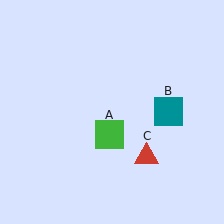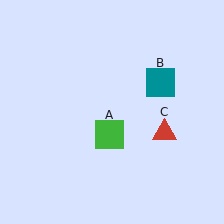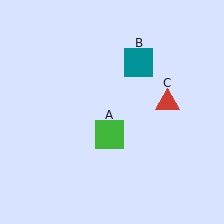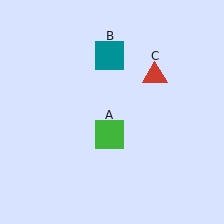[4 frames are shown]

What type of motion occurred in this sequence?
The teal square (object B), red triangle (object C) rotated counterclockwise around the center of the scene.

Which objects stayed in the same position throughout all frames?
Green square (object A) remained stationary.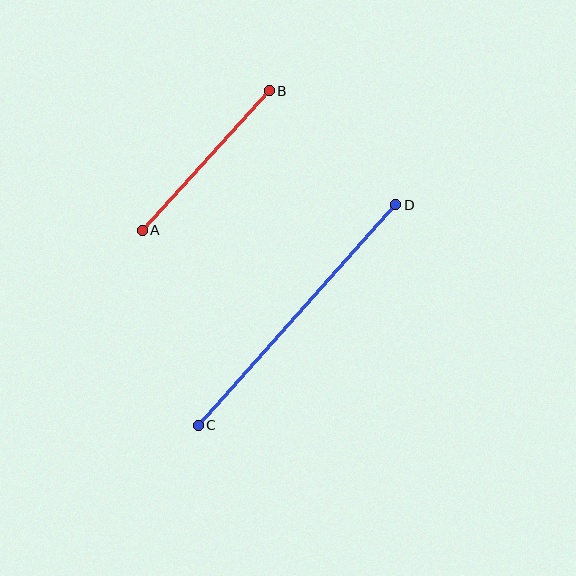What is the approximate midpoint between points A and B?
The midpoint is at approximately (206, 160) pixels.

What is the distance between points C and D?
The distance is approximately 296 pixels.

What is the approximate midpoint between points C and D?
The midpoint is at approximately (297, 315) pixels.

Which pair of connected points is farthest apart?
Points C and D are farthest apart.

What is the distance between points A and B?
The distance is approximately 189 pixels.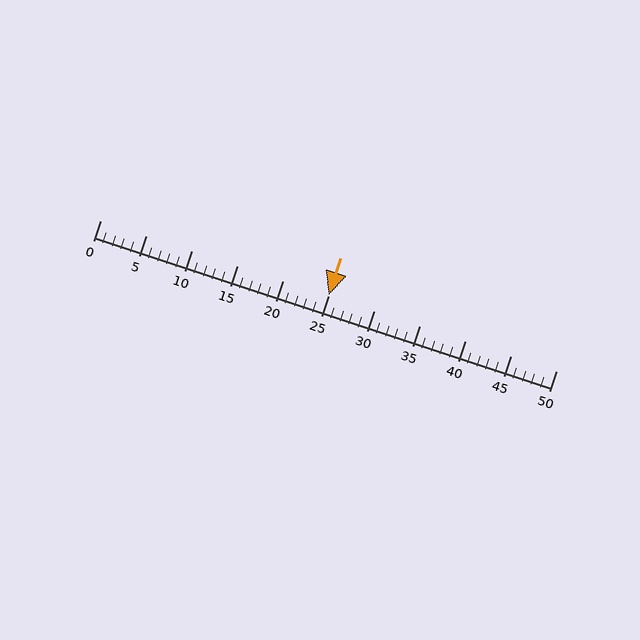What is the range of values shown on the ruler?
The ruler shows values from 0 to 50.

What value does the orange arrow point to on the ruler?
The orange arrow points to approximately 25.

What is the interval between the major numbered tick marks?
The major tick marks are spaced 5 units apart.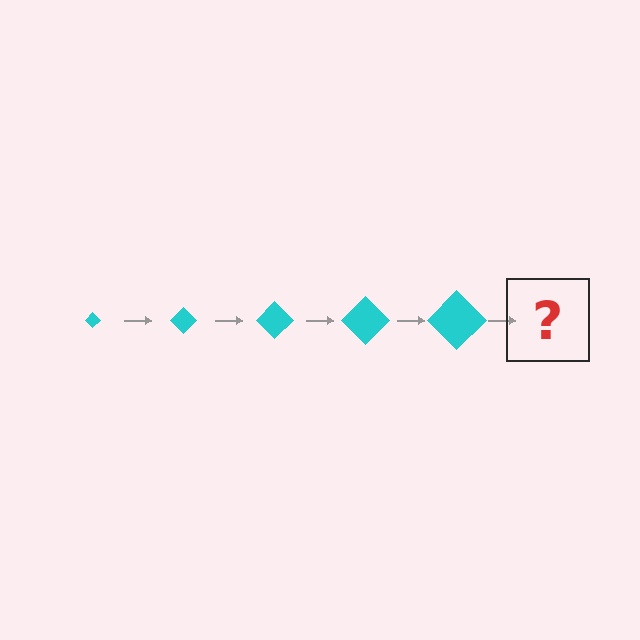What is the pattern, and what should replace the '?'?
The pattern is that the diamond gets progressively larger each step. The '?' should be a cyan diamond, larger than the previous one.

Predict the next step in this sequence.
The next step is a cyan diamond, larger than the previous one.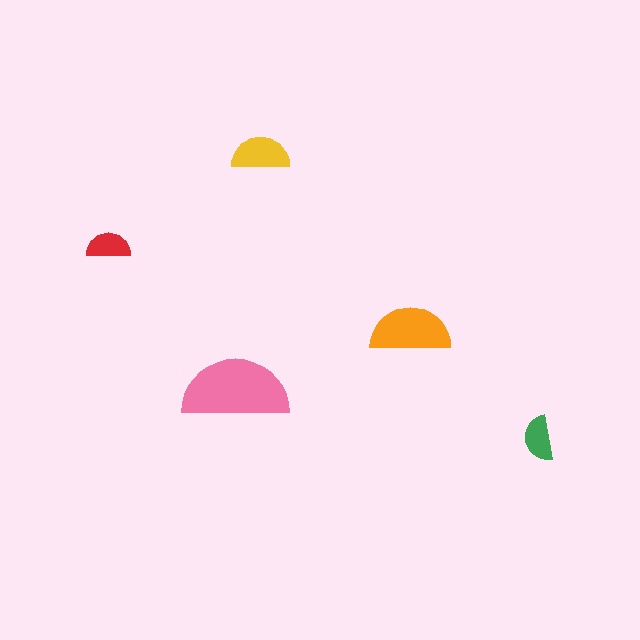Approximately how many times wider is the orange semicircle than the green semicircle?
About 2 times wider.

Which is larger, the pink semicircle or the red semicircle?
The pink one.